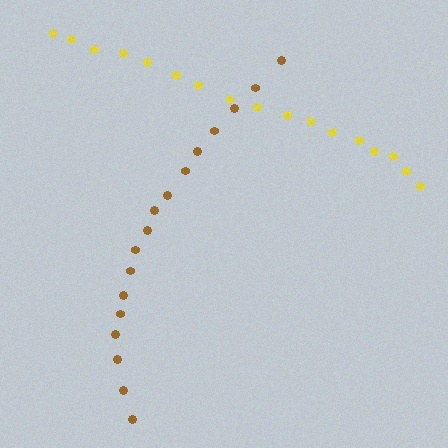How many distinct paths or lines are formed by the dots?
There are 2 distinct paths.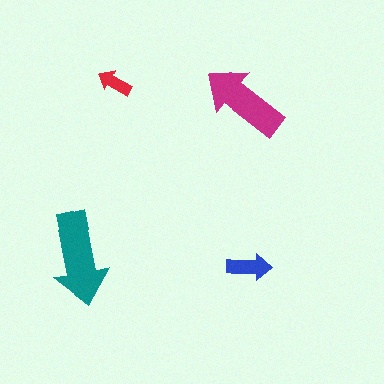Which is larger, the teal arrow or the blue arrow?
The teal one.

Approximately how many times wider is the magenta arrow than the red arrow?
About 2.5 times wider.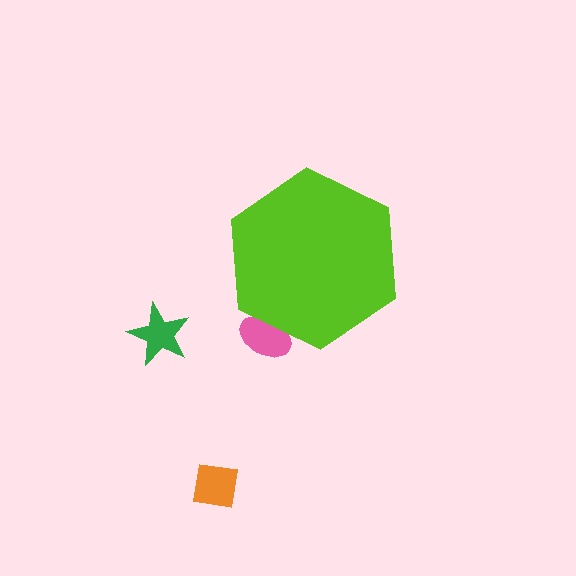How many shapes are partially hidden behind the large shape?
1 shape is partially hidden.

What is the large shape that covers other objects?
A lime hexagon.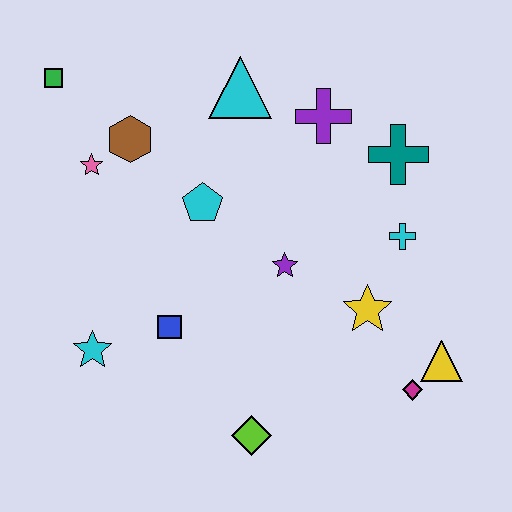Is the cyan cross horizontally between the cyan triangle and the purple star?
No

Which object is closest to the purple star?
The yellow star is closest to the purple star.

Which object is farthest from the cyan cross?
The green square is farthest from the cyan cross.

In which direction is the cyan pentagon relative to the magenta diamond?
The cyan pentagon is to the left of the magenta diamond.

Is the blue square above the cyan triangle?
No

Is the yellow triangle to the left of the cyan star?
No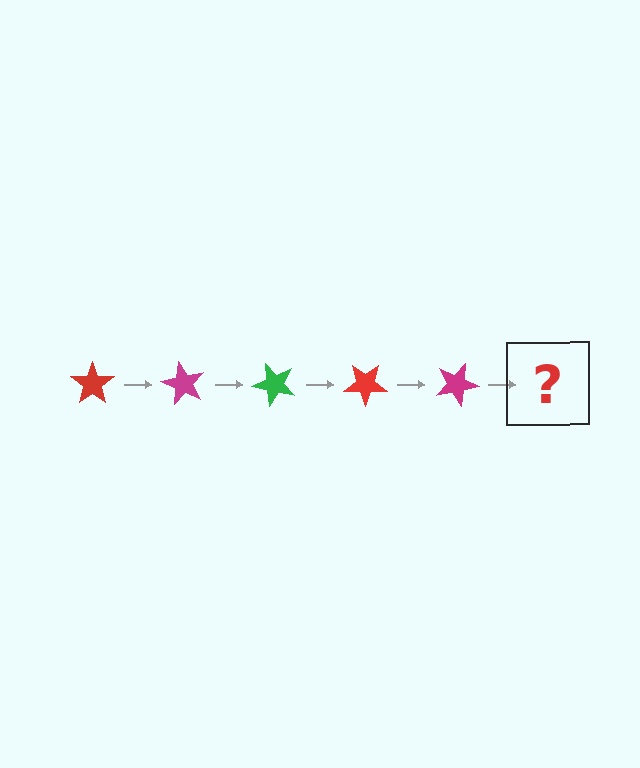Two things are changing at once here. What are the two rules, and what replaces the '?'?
The two rules are that it rotates 60 degrees each step and the color cycles through red, magenta, and green. The '?' should be a green star, rotated 300 degrees from the start.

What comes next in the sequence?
The next element should be a green star, rotated 300 degrees from the start.